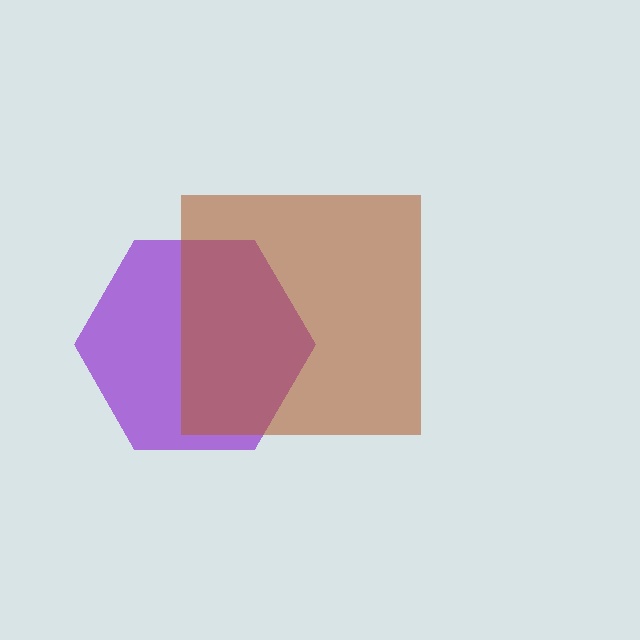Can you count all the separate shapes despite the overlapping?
Yes, there are 2 separate shapes.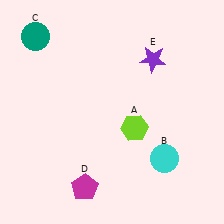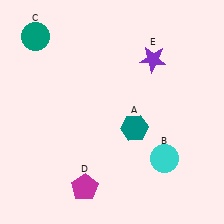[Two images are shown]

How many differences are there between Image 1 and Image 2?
There is 1 difference between the two images.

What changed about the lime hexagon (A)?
In Image 1, A is lime. In Image 2, it changed to teal.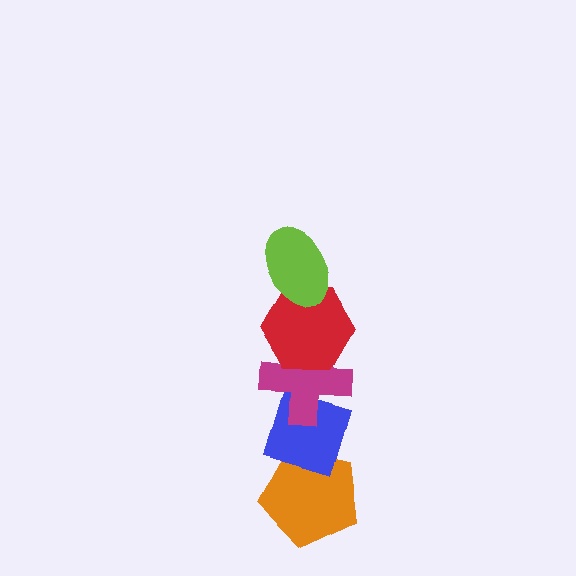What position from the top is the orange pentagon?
The orange pentagon is 5th from the top.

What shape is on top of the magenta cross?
The red hexagon is on top of the magenta cross.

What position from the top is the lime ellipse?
The lime ellipse is 1st from the top.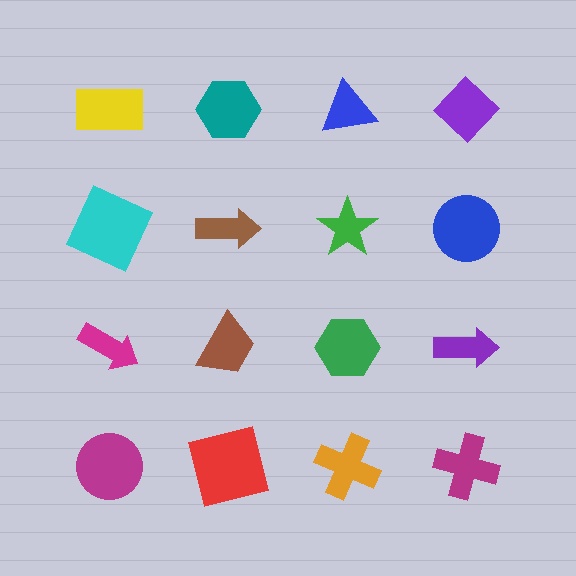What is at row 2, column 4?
A blue circle.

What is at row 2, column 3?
A green star.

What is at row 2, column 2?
A brown arrow.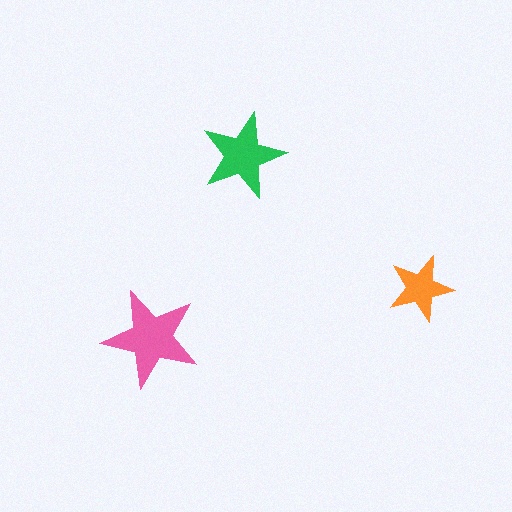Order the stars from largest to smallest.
the pink one, the green one, the orange one.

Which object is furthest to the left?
The pink star is leftmost.